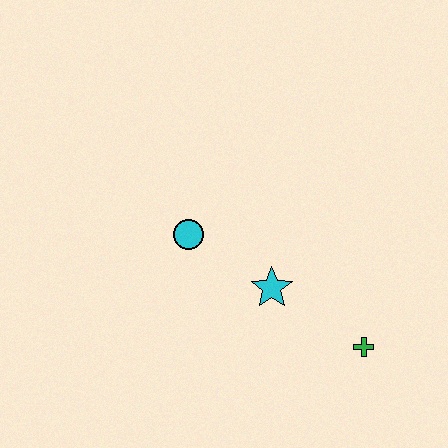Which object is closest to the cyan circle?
The cyan star is closest to the cyan circle.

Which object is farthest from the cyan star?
The green cross is farthest from the cyan star.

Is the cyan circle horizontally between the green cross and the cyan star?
No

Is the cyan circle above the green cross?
Yes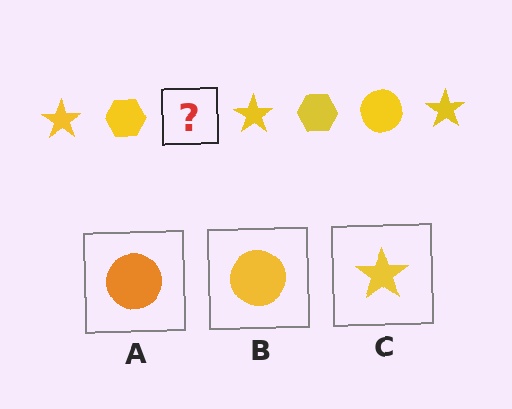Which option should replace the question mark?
Option B.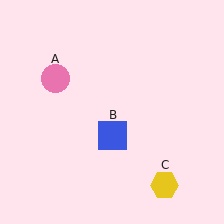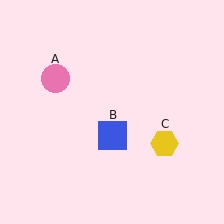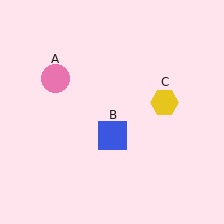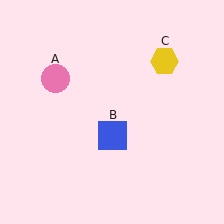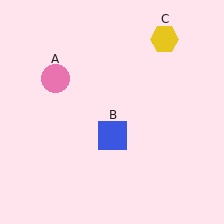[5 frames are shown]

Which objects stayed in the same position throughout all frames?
Pink circle (object A) and blue square (object B) remained stationary.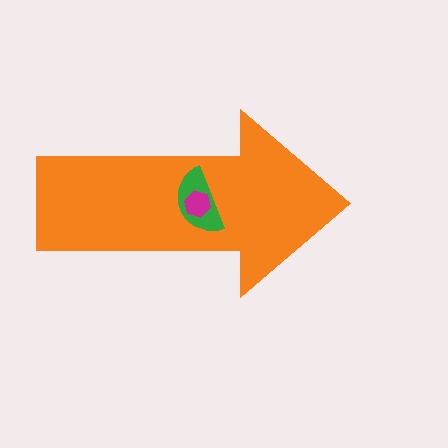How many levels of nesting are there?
3.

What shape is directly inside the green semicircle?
The magenta hexagon.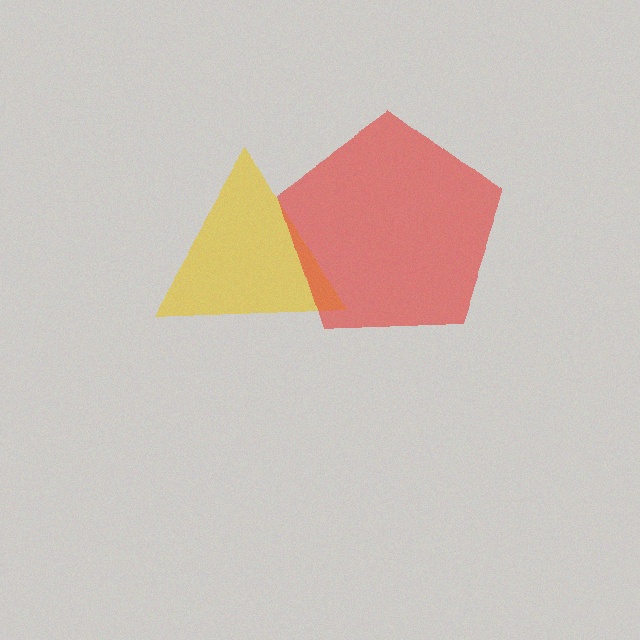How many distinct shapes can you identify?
There are 2 distinct shapes: a yellow triangle, a red pentagon.